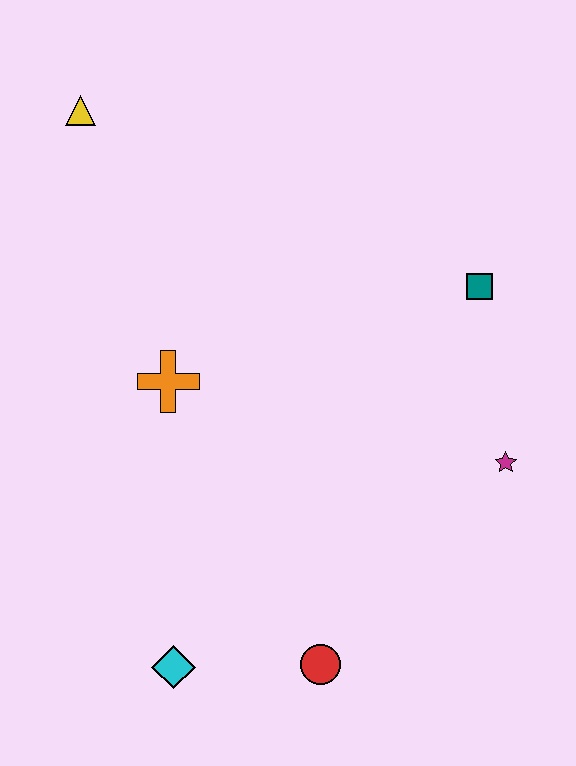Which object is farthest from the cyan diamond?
The yellow triangle is farthest from the cyan diamond.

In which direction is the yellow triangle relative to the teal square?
The yellow triangle is to the left of the teal square.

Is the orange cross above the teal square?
No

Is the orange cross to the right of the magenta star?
No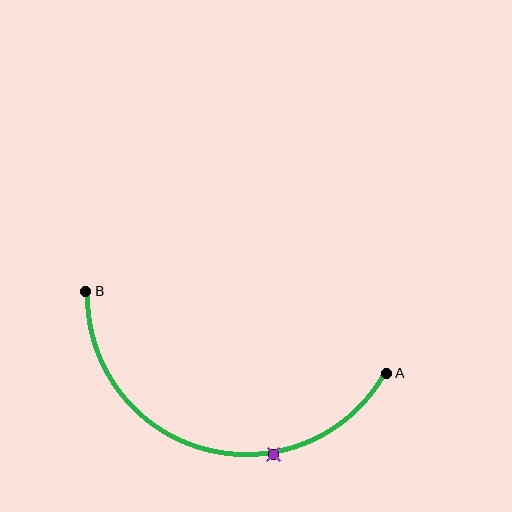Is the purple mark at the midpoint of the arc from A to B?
No. The purple mark lies on the arc but is closer to endpoint A. The arc midpoint would be at the point on the curve equidistant along the arc from both A and B.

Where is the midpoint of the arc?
The arc midpoint is the point on the curve farthest from the straight line joining A and B. It sits below that line.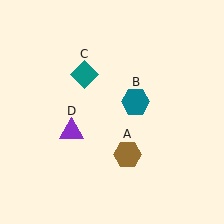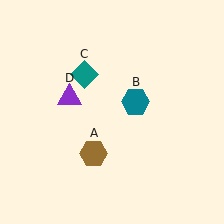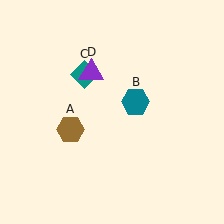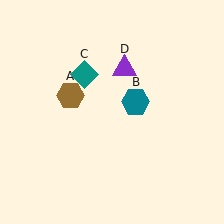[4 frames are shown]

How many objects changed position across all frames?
2 objects changed position: brown hexagon (object A), purple triangle (object D).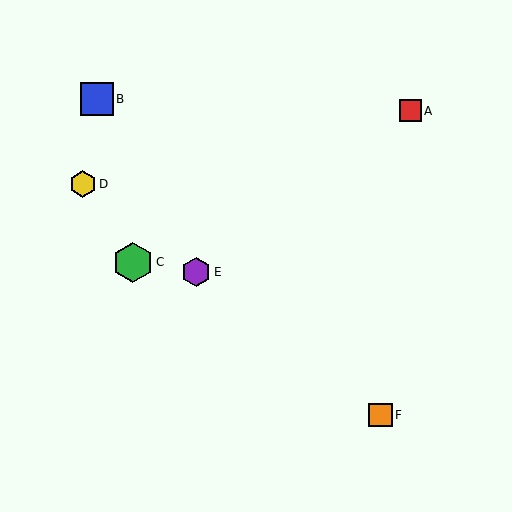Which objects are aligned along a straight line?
Objects D, E, F are aligned along a straight line.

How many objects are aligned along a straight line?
3 objects (D, E, F) are aligned along a straight line.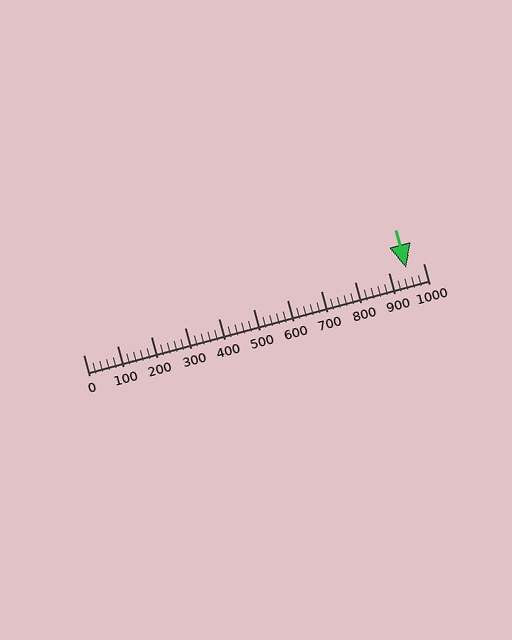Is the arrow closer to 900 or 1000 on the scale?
The arrow is closer to 900.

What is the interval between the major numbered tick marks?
The major tick marks are spaced 100 units apart.